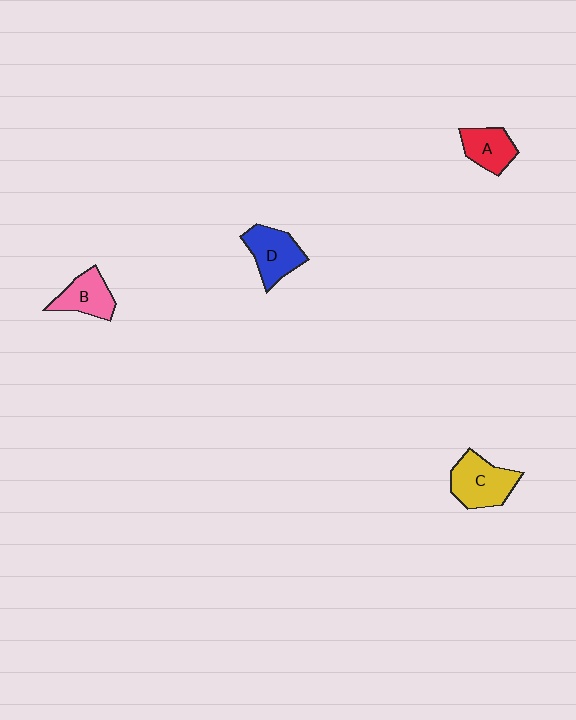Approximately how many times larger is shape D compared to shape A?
Approximately 1.2 times.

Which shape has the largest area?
Shape C (yellow).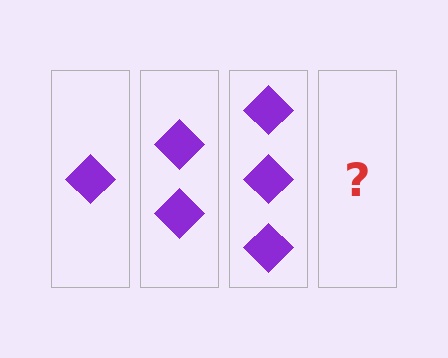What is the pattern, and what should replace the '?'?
The pattern is that each step adds one more diamond. The '?' should be 4 diamonds.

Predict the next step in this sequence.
The next step is 4 diamonds.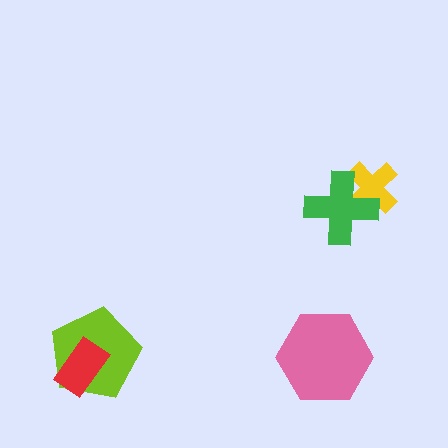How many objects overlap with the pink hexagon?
0 objects overlap with the pink hexagon.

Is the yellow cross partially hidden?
Yes, it is partially covered by another shape.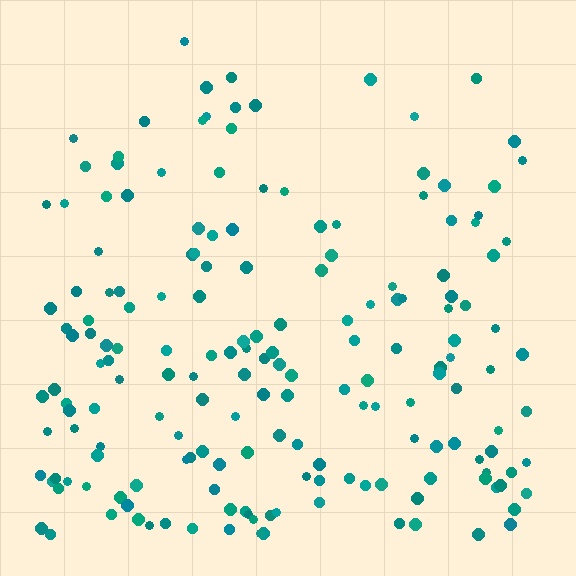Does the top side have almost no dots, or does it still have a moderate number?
Still a moderate number, just noticeably fewer than the bottom.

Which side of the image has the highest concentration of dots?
The bottom.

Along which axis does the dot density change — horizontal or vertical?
Vertical.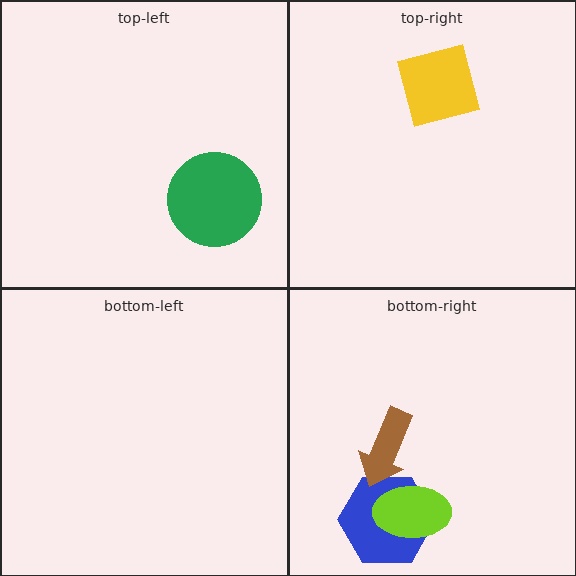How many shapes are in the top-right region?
1.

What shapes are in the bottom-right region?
The blue hexagon, the lime ellipse, the brown arrow.